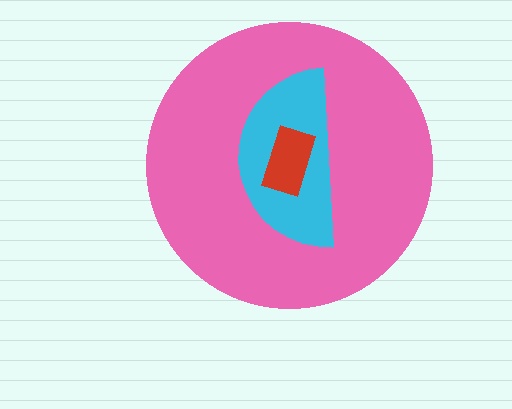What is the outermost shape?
The pink circle.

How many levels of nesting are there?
3.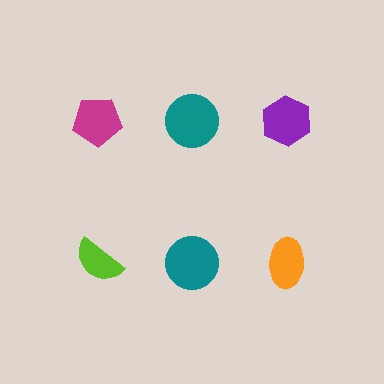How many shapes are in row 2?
3 shapes.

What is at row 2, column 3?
An orange ellipse.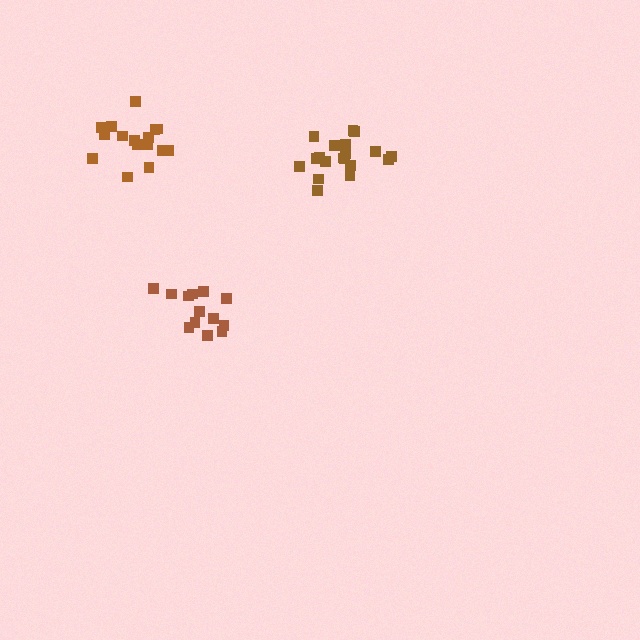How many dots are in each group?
Group 1: 13 dots, Group 2: 19 dots, Group 3: 16 dots (48 total).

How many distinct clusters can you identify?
There are 3 distinct clusters.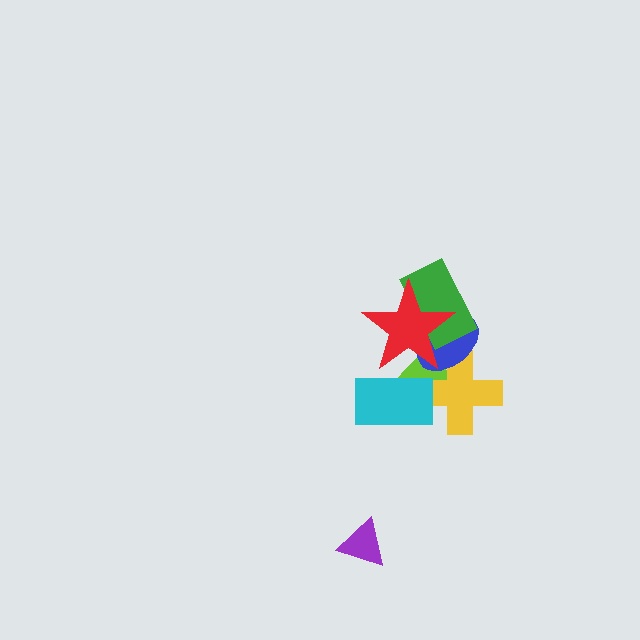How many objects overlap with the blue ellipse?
4 objects overlap with the blue ellipse.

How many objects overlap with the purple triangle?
0 objects overlap with the purple triangle.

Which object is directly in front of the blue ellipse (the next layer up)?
The green rectangle is directly in front of the blue ellipse.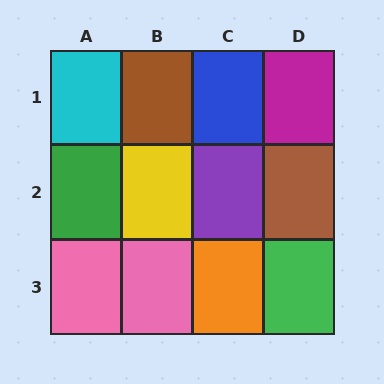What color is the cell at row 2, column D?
Brown.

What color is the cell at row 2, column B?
Yellow.